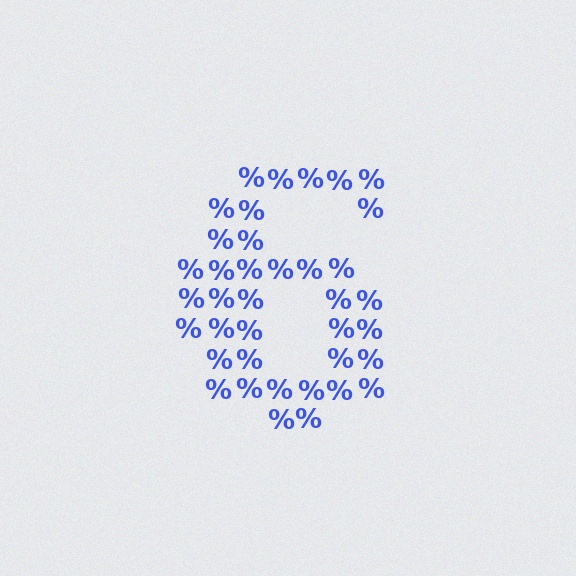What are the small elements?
The small elements are percent signs.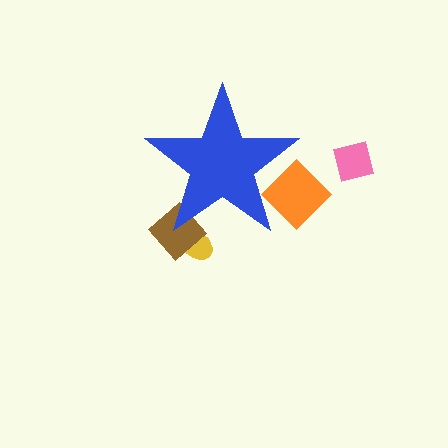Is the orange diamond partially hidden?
Yes, the orange diamond is partially hidden behind the blue star.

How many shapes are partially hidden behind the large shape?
3 shapes are partially hidden.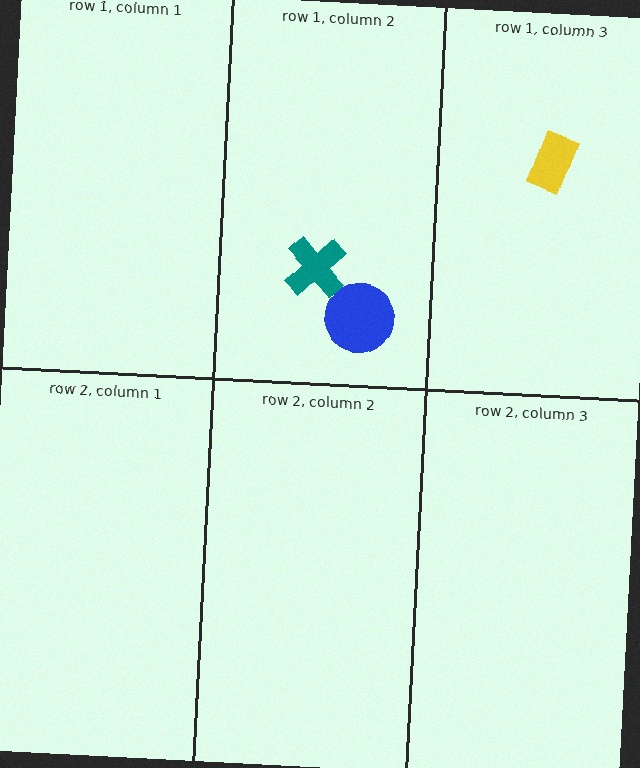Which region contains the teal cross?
The row 1, column 2 region.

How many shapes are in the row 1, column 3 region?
1.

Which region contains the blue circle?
The row 1, column 2 region.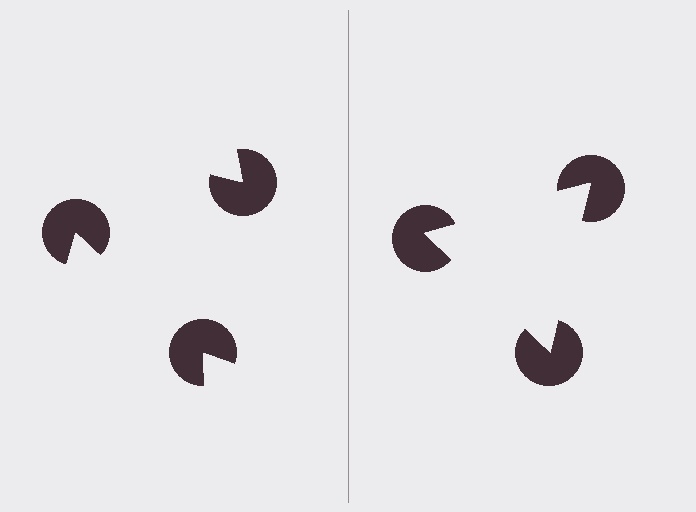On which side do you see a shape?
An illusory triangle appears on the right side. On the left side the wedge cuts are rotated, so no coherent shape forms.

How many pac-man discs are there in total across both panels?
6 — 3 on each side.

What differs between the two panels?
The pac-man discs are positioned identically on both sides; only the wedge orientations differ. On the right they align to a triangle; on the left they are misaligned.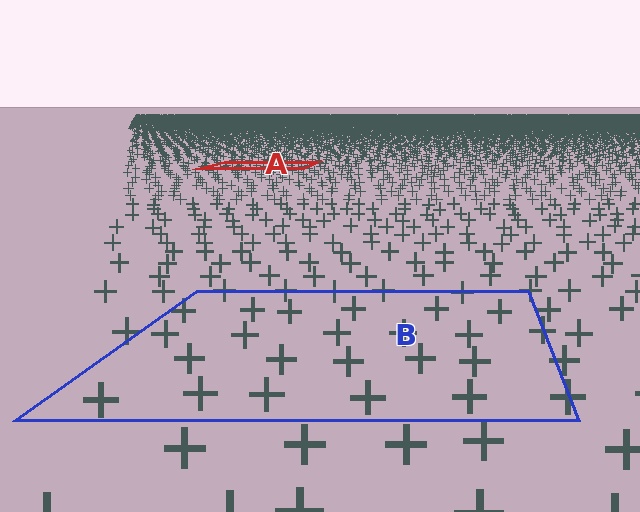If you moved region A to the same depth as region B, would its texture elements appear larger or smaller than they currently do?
They would appear larger. At a closer depth, the same texture elements are projected at a bigger on-screen size.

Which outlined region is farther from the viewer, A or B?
Region A is farther from the viewer — the texture elements inside it appear smaller and more densely packed.